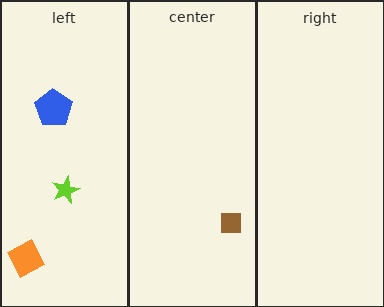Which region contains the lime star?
The left region.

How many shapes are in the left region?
3.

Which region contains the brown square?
The center region.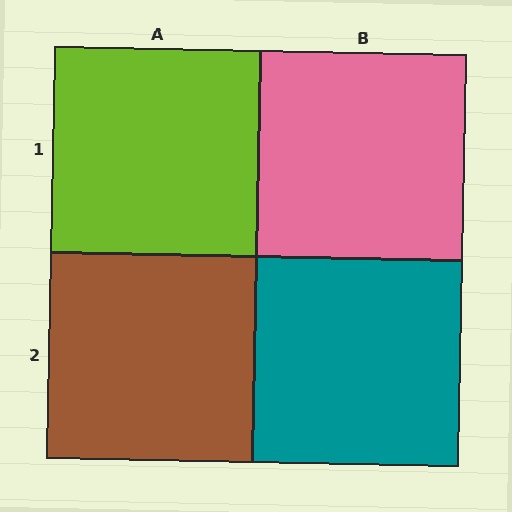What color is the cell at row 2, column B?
Teal.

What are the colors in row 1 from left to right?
Lime, pink.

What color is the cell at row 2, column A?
Brown.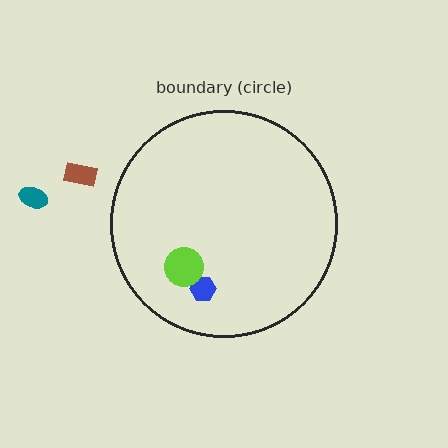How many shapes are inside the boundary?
2 inside, 2 outside.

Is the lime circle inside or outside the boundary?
Inside.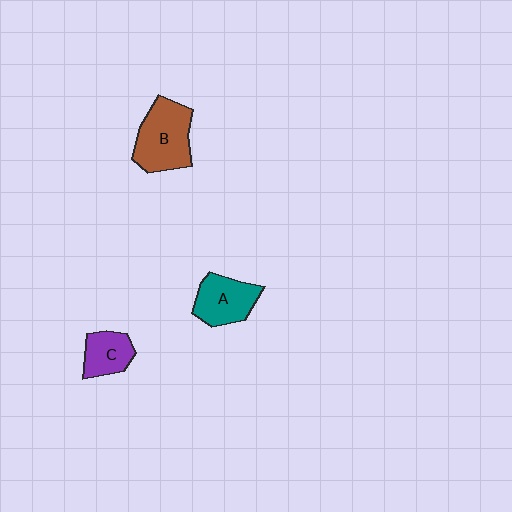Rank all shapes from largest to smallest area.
From largest to smallest: B (brown), A (teal), C (purple).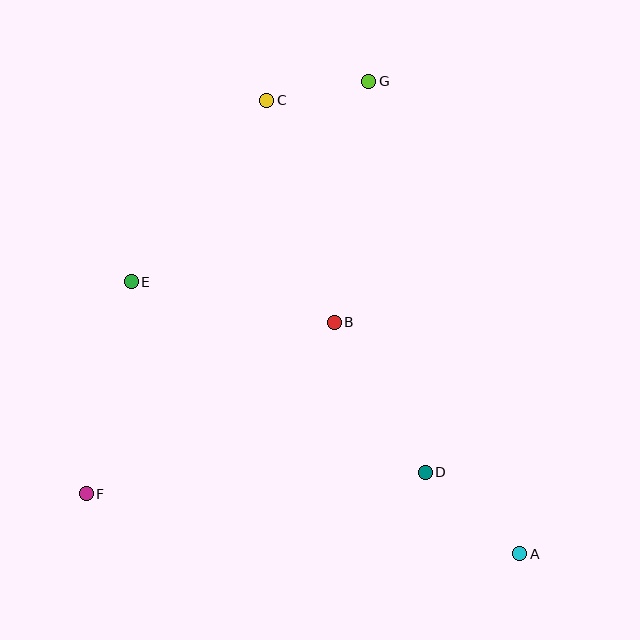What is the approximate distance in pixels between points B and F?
The distance between B and F is approximately 302 pixels.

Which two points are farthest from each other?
Points A and C are farthest from each other.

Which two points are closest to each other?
Points C and G are closest to each other.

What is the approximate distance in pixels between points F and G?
The distance between F and G is approximately 500 pixels.